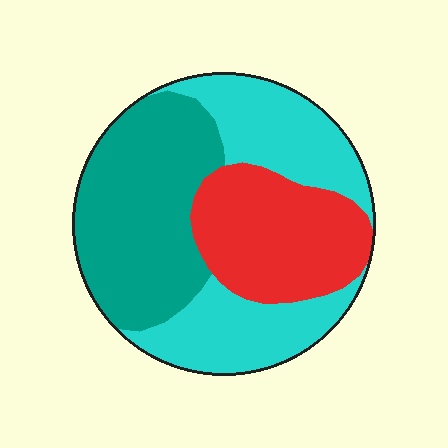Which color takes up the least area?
Red, at roughly 25%.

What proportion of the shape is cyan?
Cyan takes up about three eighths (3/8) of the shape.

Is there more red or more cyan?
Cyan.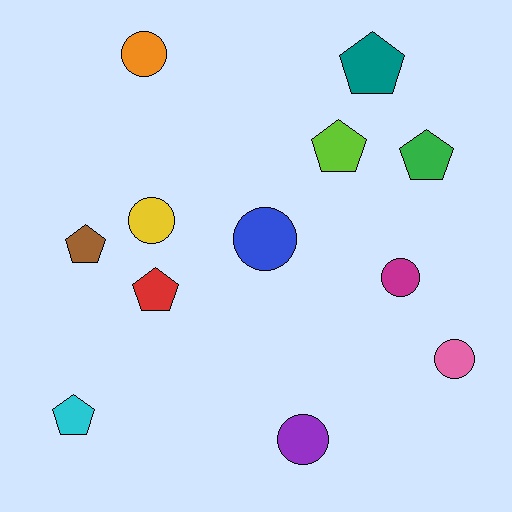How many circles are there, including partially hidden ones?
There are 6 circles.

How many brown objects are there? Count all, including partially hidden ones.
There is 1 brown object.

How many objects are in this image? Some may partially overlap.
There are 12 objects.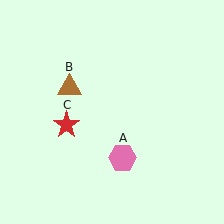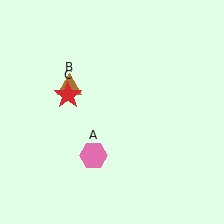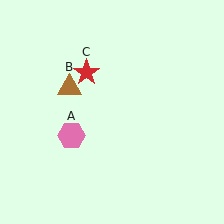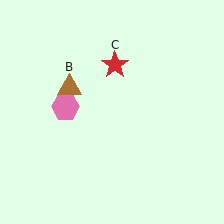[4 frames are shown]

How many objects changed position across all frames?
2 objects changed position: pink hexagon (object A), red star (object C).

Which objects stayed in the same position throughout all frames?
Brown triangle (object B) remained stationary.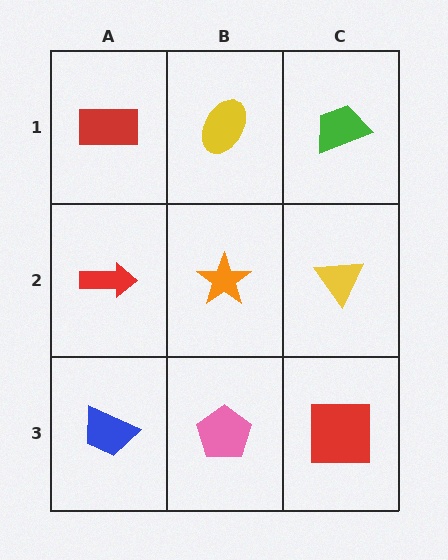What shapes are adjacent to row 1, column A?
A red arrow (row 2, column A), a yellow ellipse (row 1, column B).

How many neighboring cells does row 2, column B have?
4.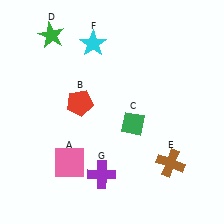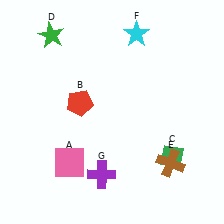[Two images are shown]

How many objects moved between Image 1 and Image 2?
2 objects moved between the two images.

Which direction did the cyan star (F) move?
The cyan star (F) moved right.